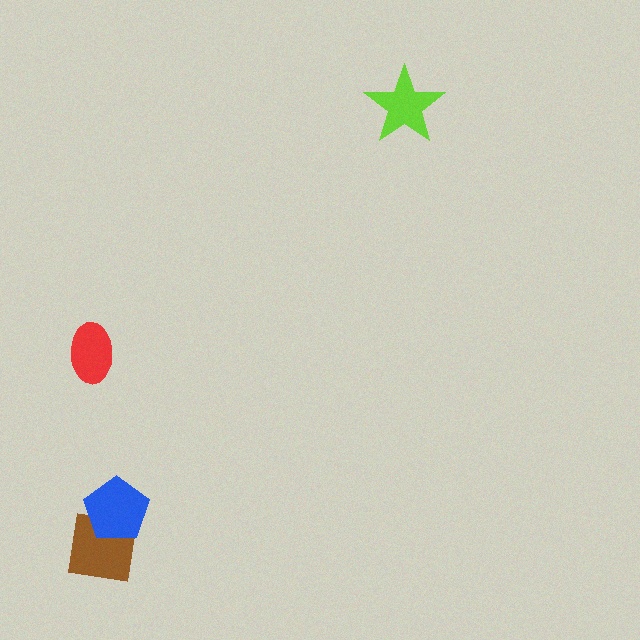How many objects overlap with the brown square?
1 object overlaps with the brown square.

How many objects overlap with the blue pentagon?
1 object overlaps with the blue pentagon.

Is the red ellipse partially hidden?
No, no other shape covers it.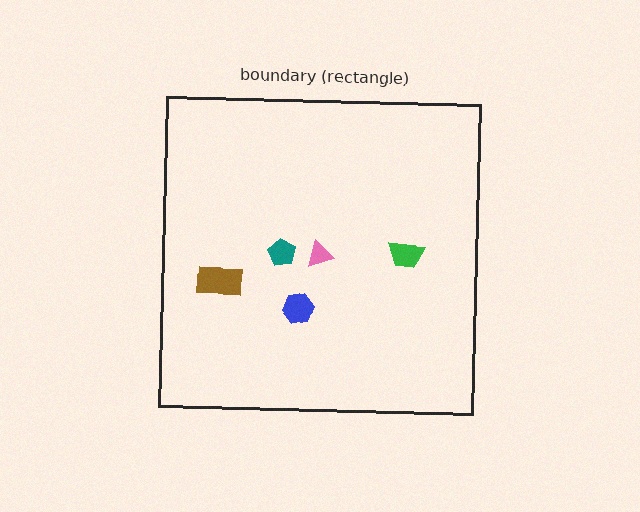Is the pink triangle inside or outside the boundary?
Inside.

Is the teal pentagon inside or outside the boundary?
Inside.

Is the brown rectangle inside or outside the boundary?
Inside.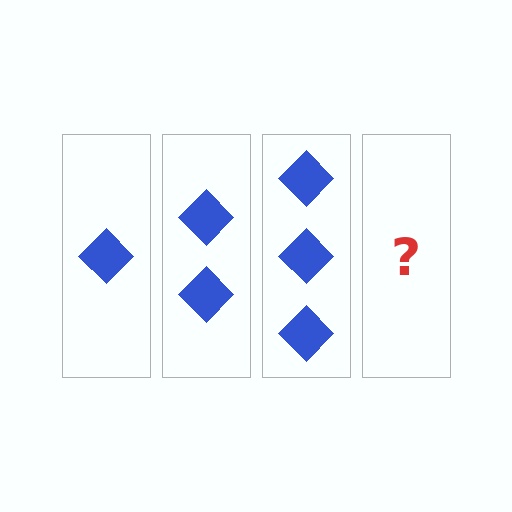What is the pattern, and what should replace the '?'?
The pattern is that each step adds one more diamond. The '?' should be 4 diamonds.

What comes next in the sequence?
The next element should be 4 diamonds.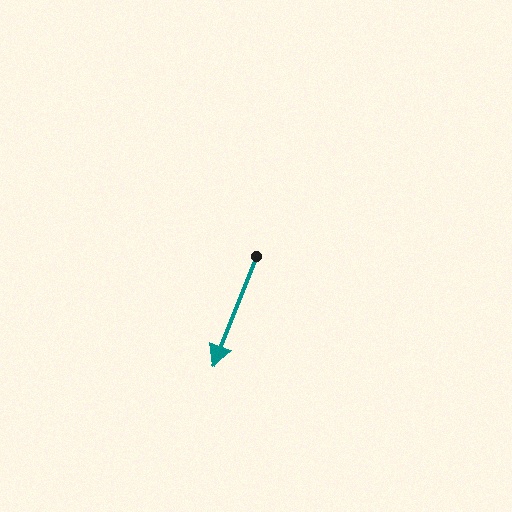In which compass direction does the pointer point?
South.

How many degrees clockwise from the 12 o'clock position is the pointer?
Approximately 202 degrees.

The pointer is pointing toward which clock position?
Roughly 7 o'clock.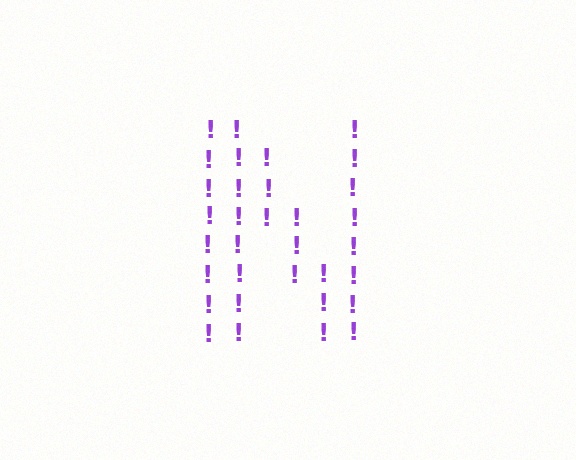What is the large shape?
The large shape is the letter N.